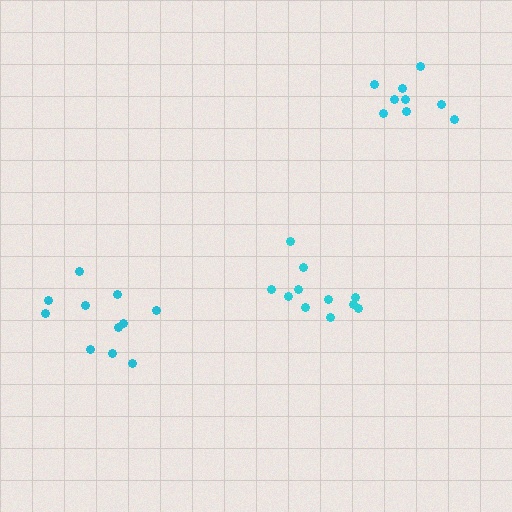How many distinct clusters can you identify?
There are 3 distinct clusters.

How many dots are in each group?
Group 1: 11 dots, Group 2: 9 dots, Group 3: 11 dots (31 total).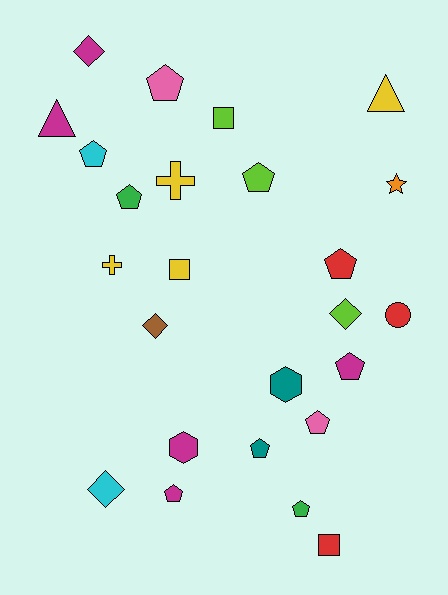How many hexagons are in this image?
There are 2 hexagons.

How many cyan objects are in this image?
There are 2 cyan objects.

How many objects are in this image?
There are 25 objects.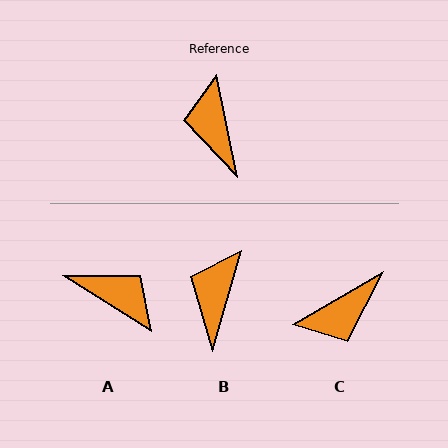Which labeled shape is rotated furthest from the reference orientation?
A, about 133 degrees away.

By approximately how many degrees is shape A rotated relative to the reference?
Approximately 133 degrees clockwise.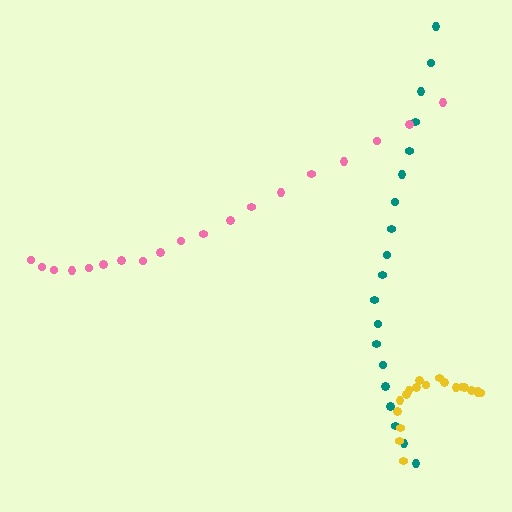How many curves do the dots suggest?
There are 3 distinct paths.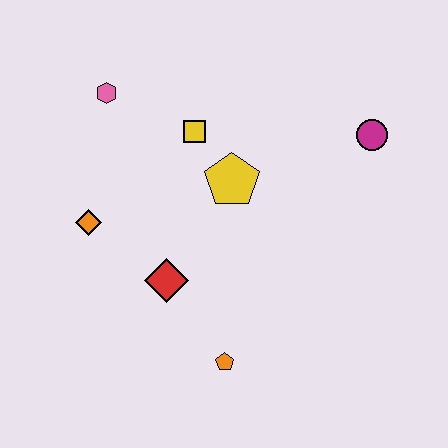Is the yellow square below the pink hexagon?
Yes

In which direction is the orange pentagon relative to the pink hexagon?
The orange pentagon is below the pink hexagon.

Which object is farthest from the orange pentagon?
The pink hexagon is farthest from the orange pentagon.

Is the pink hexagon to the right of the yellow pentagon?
No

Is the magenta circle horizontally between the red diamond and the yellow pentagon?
No